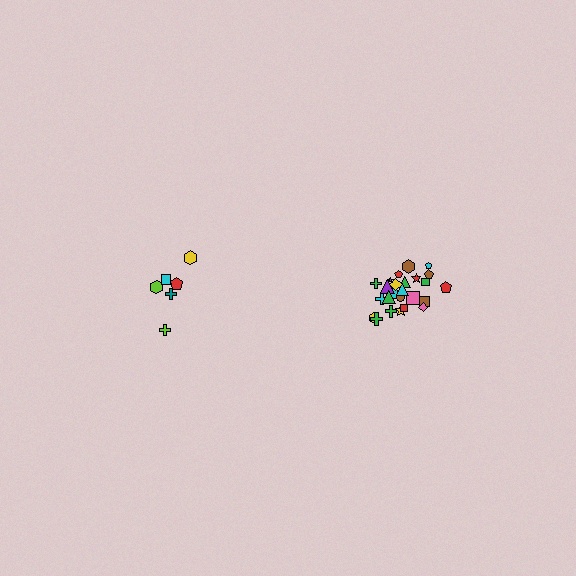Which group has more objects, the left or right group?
The right group.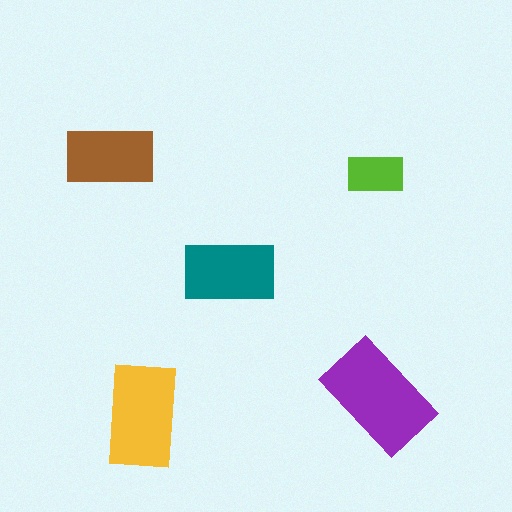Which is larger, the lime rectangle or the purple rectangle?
The purple one.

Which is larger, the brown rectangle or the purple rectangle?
The purple one.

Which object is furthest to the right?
The purple rectangle is rightmost.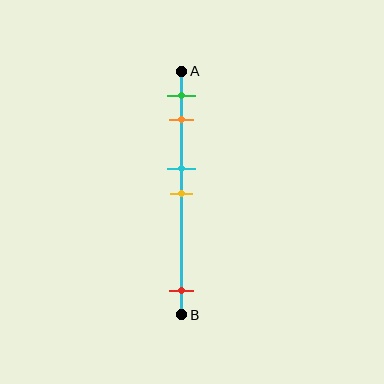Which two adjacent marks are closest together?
The cyan and yellow marks are the closest adjacent pair.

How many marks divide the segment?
There are 5 marks dividing the segment.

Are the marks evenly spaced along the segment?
No, the marks are not evenly spaced.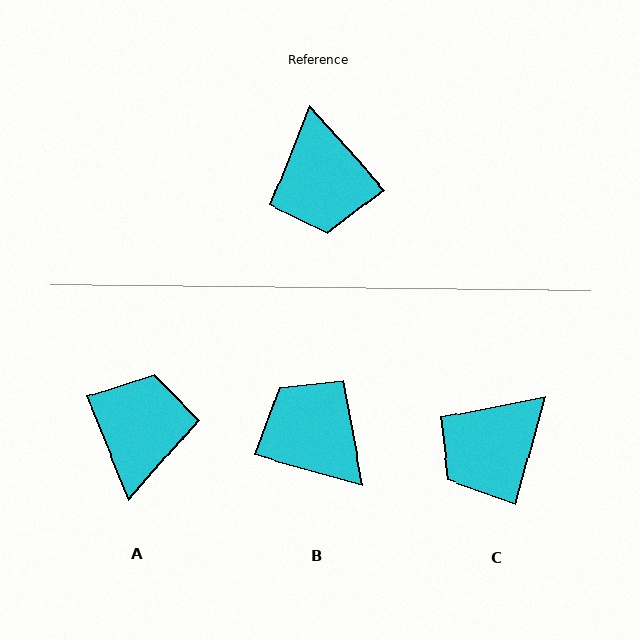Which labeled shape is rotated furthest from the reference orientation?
A, about 161 degrees away.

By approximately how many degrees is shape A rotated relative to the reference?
Approximately 161 degrees counter-clockwise.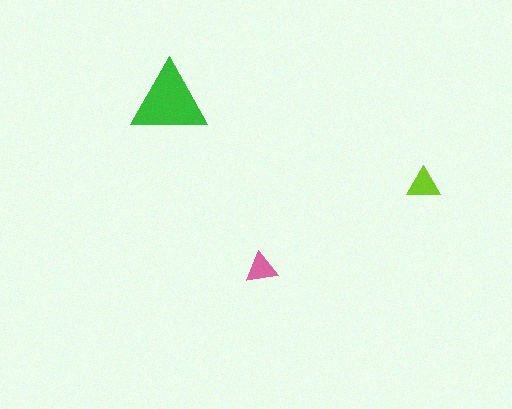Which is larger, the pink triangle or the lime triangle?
The lime one.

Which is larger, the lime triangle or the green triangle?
The green one.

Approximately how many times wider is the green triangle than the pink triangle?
About 2.5 times wider.